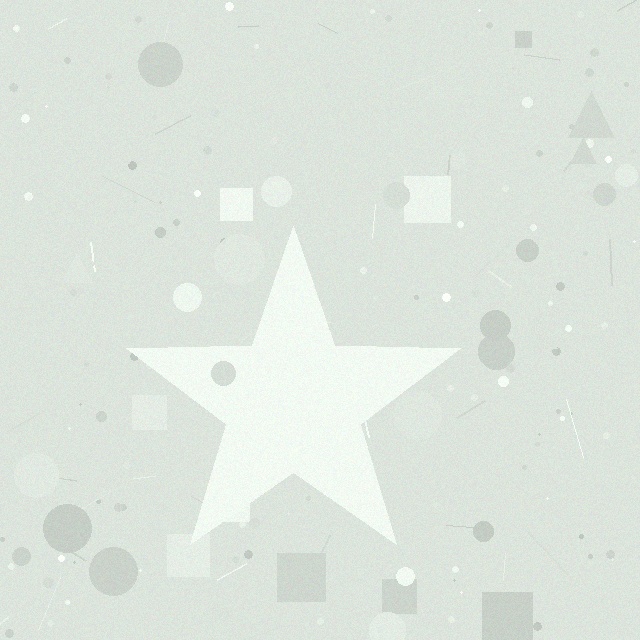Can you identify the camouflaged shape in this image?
The camouflaged shape is a star.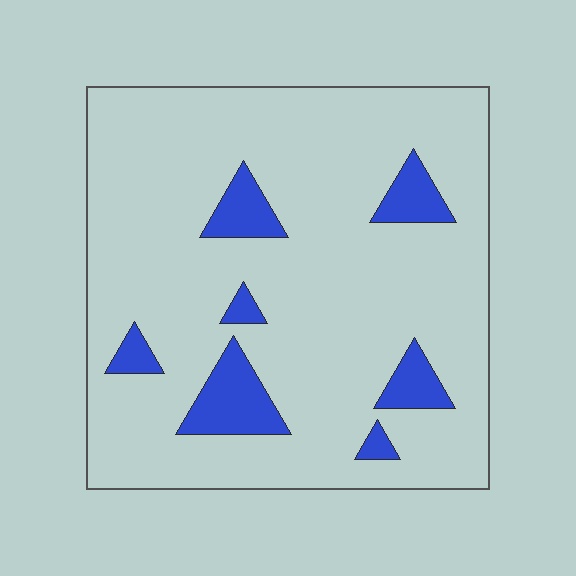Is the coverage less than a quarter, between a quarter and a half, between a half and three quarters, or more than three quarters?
Less than a quarter.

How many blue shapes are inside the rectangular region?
7.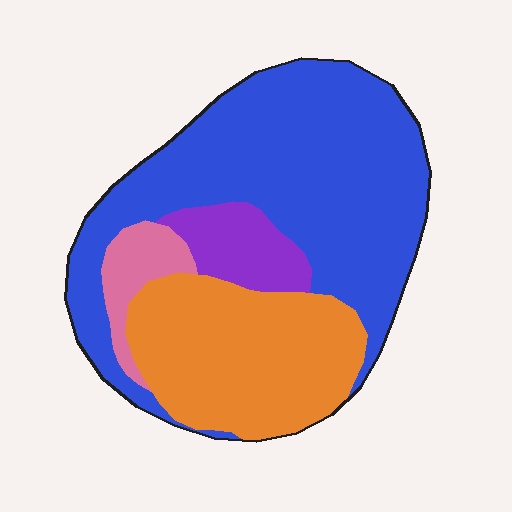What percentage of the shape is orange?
Orange takes up about one third (1/3) of the shape.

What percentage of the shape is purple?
Purple takes up about one tenth (1/10) of the shape.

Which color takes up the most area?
Blue, at roughly 55%.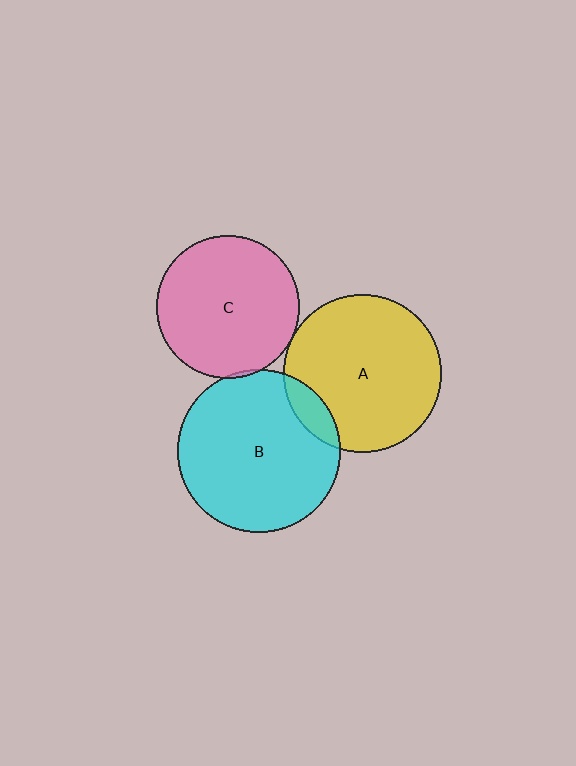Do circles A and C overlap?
Yes.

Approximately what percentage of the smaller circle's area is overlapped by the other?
Approximately 5%.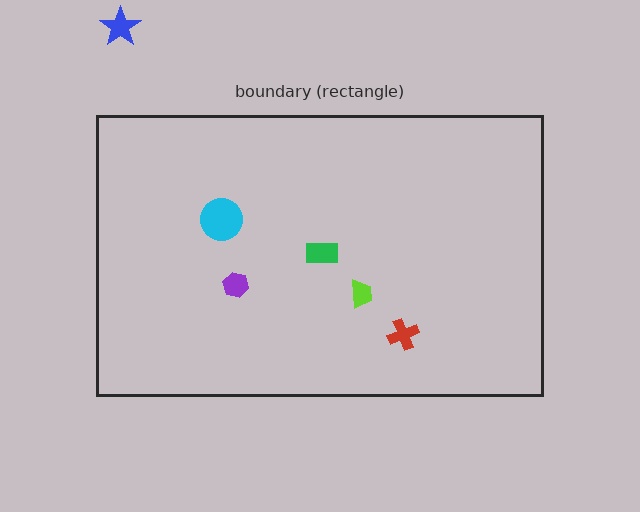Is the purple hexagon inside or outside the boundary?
Inside.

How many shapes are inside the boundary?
5 inside, 1 outside.